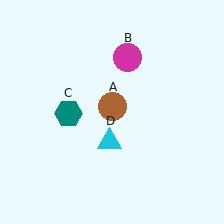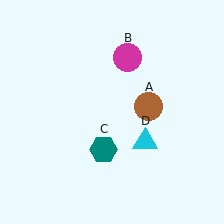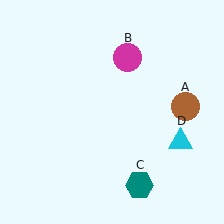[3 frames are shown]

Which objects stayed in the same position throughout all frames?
Magenta circle (object B) remained stationary.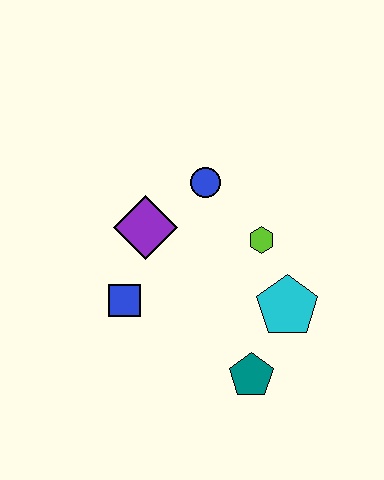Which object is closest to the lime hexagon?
The cyan pentagon is closest to the lime hexagon.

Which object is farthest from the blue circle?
The teal pentagon is farthest from the blue circle.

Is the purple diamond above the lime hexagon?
Yes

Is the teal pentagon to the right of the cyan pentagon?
No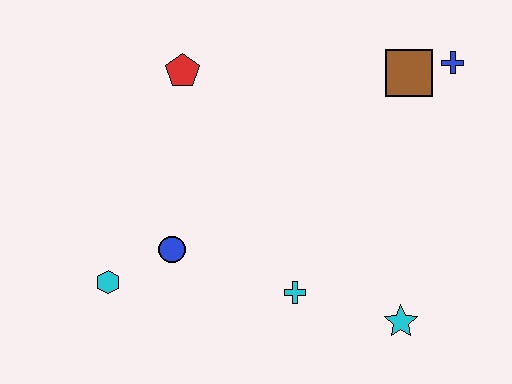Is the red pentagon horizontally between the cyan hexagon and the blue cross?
Yes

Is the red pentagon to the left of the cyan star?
Yes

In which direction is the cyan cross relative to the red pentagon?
The cyan cross is below the red pentagon.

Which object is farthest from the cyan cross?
The blue cross is farthest from the cyan cross.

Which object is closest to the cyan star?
The cyan cross is closest to the cyan star.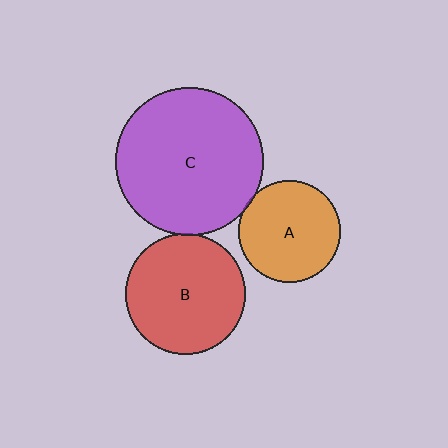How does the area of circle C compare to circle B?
Approximately 1.5 times.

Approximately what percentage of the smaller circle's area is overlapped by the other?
Approximately 5%.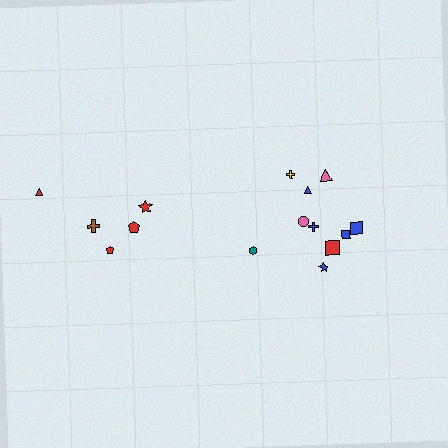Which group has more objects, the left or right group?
The right group.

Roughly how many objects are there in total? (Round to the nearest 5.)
Roughly 15 objects in total.